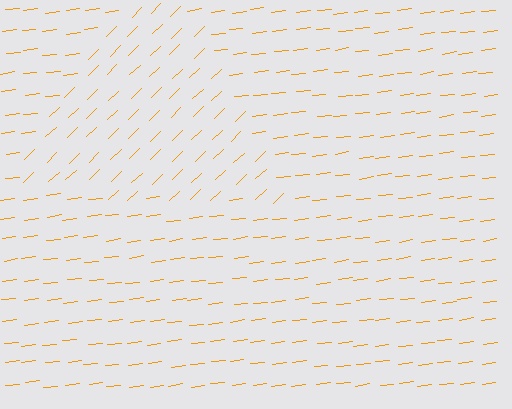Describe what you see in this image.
The image is filled with small orange line segments. A triangle region in the image has lines oriented differently from the surrounding lines, creating a visible texture boundary.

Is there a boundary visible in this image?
Yes, there is a texture boundary formed by a change in line orientation.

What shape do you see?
I see a triangle.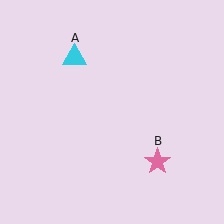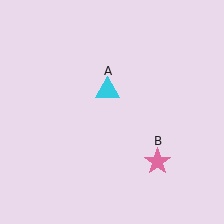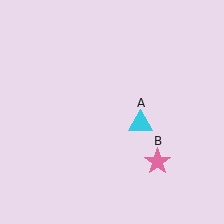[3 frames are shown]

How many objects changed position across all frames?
1 object changed position: cyan triangle (object A).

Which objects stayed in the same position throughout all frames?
Pink star (object B) remained stationary.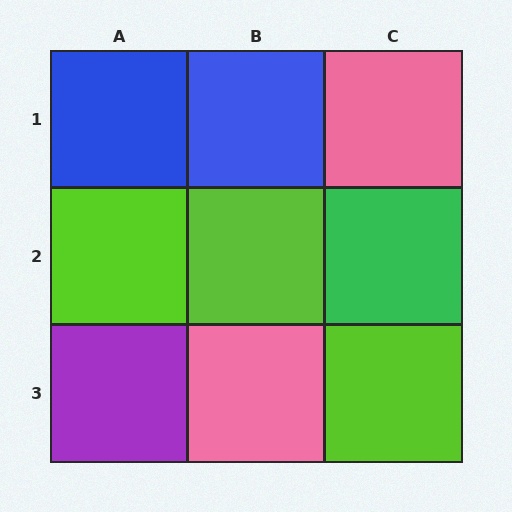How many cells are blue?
2 cells are blue.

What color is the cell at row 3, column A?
Purple.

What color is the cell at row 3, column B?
Pink.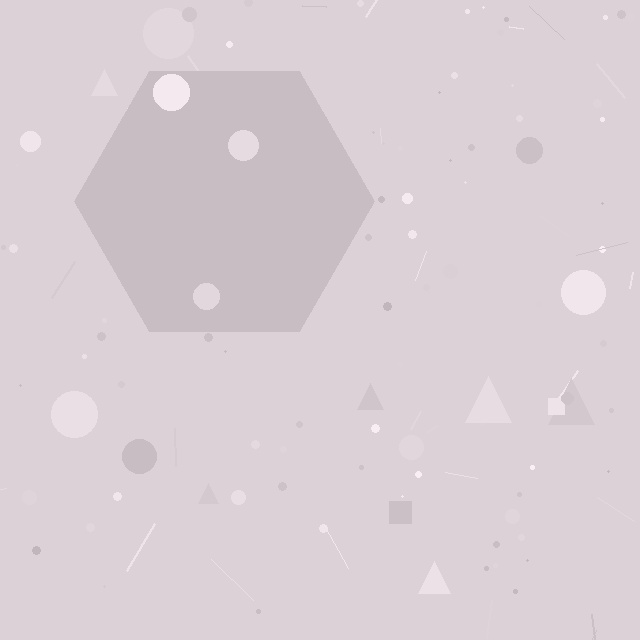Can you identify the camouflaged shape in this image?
The camouflaged shape is a hexagon.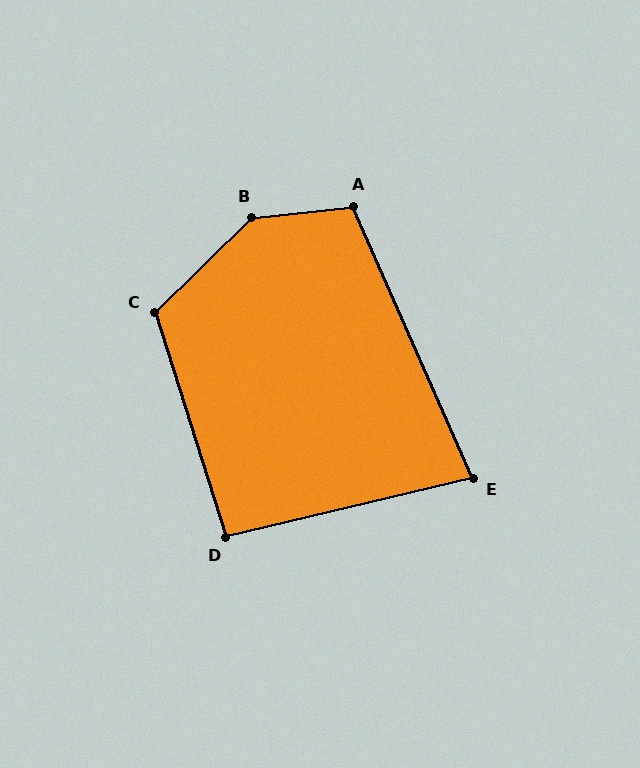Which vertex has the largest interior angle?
B, at approximately 141 degrees.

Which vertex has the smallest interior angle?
E, at approximately 80 degrees.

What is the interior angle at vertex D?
Approximately 94 degrees (approximately right).